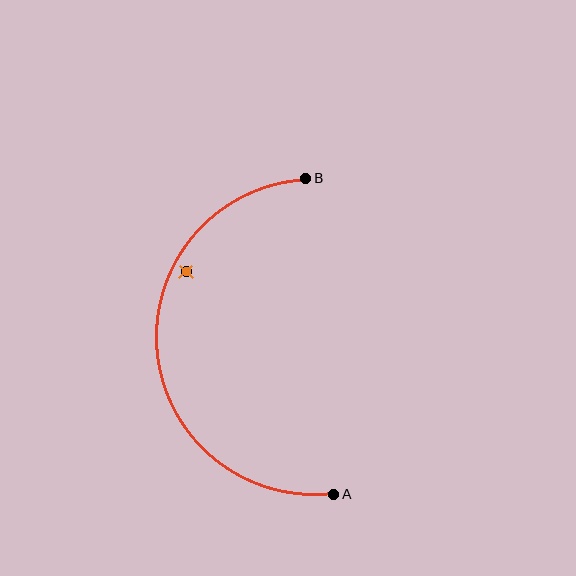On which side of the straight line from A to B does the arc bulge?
The arc bulges to the left of the straight line connecting A and B.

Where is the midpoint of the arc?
The arc midpoint is the point on the curve farthest from the straight line joining A and B. It sits to the left of that line.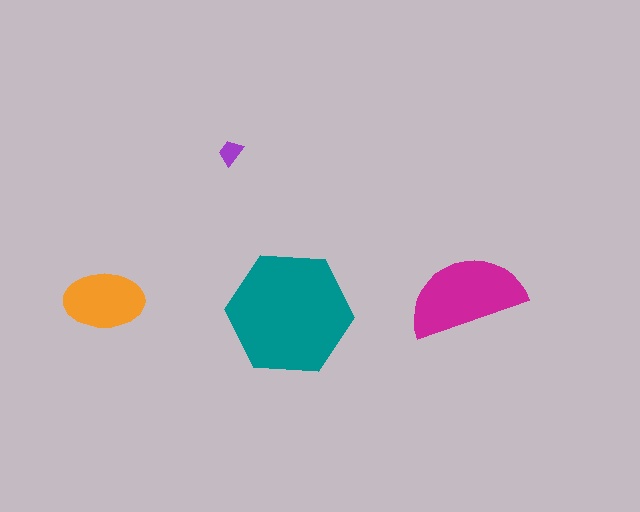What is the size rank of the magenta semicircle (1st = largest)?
2nd.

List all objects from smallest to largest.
The purple trapezoid, the orange ellipse, the magenta semicircle, the teal hexagon.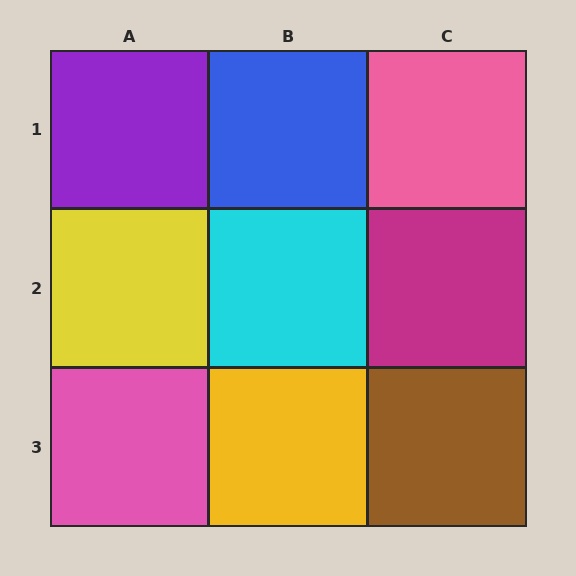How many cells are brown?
1 cell is brown.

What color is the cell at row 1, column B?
Blue.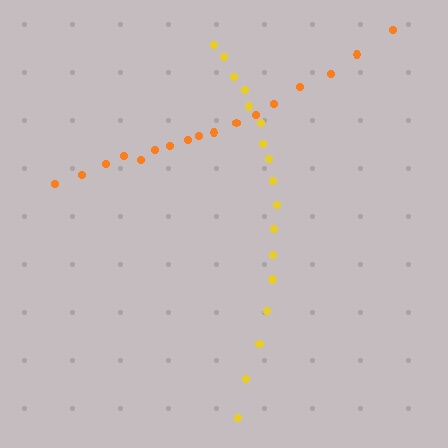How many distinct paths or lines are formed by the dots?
There are 2 distinct paths.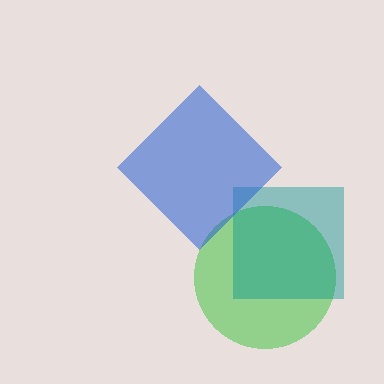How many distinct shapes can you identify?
There are 3 distinct shapes: a green circle, a teal square, a blue diamond.